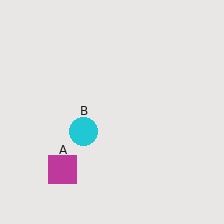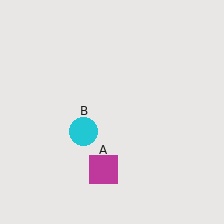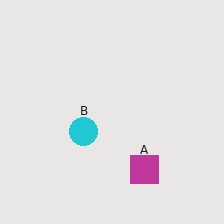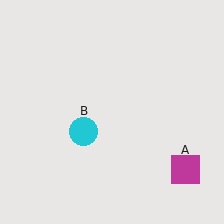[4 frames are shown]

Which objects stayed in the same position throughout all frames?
Cyan circle (object B) remained stationary.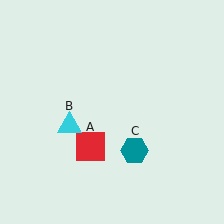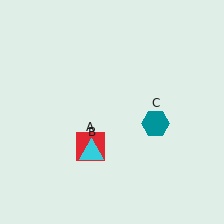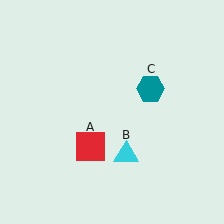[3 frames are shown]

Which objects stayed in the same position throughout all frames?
Red square (object A) remained stationary.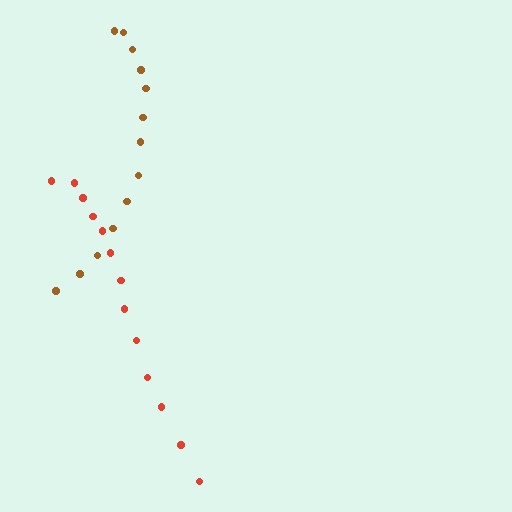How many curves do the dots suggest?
There are 2 distinct paths.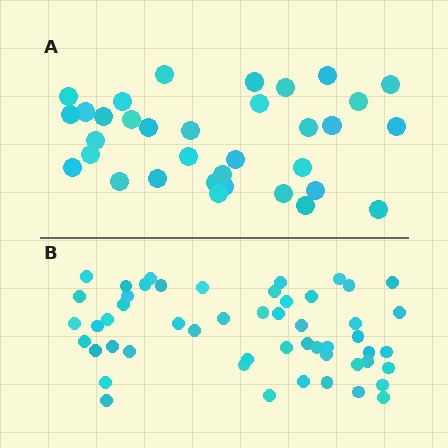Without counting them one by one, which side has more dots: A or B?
Region B (the bottom region) has more dots.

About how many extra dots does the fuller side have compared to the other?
Region B has approximately 20 more dots than region A.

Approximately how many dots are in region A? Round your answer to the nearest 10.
About 30 dots. (The exact count is 34, which rounds to 30.)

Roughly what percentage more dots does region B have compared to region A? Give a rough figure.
About 55% more.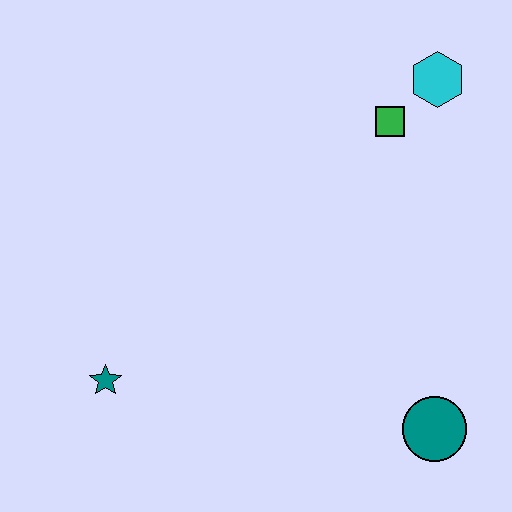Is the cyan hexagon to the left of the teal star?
No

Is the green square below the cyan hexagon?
Yes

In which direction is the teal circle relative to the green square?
The teal circle is below the green square.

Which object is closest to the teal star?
The teal circle is closest to the teal star.